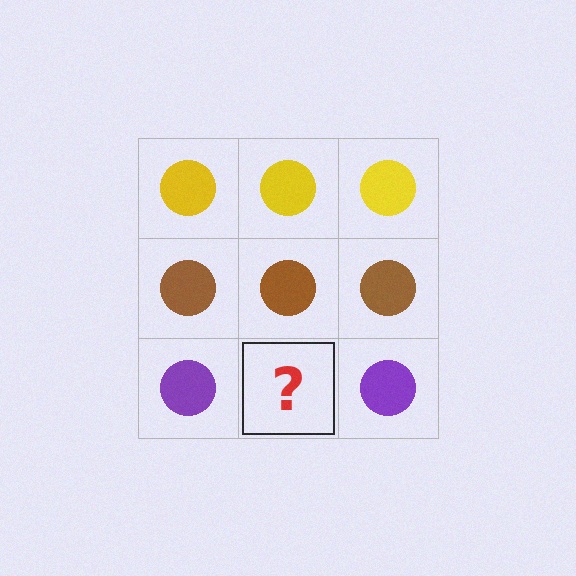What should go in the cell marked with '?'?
The missing cell should contain a purple circle.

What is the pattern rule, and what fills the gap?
The rule is that each row has a consistent color. The gap should be filled with a purple circle.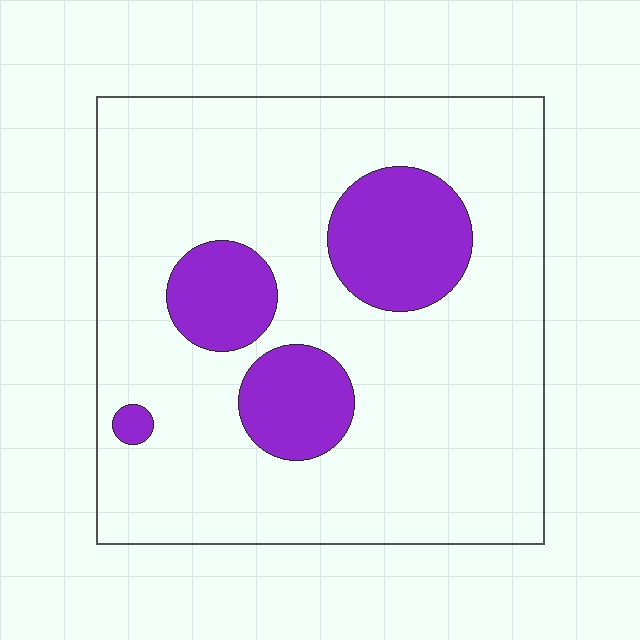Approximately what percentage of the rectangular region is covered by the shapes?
Approximately 20%.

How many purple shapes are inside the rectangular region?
4.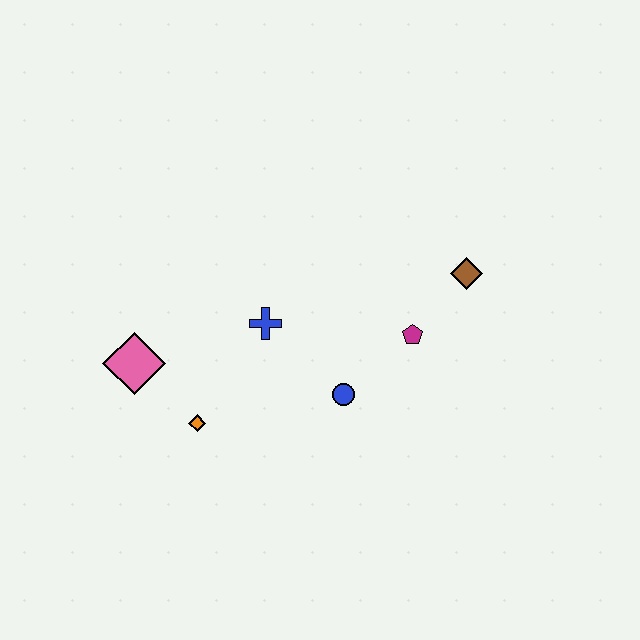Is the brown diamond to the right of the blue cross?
Yes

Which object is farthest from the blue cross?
The brown diamond is farthest from the blue cross.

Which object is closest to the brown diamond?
The magenta pentagon is closest to the brown diamond.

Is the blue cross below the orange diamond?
No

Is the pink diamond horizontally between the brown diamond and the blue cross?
No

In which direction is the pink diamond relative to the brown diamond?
The pink diamond is to the left of the brown diamond.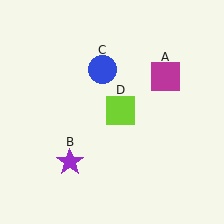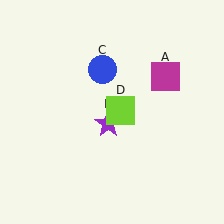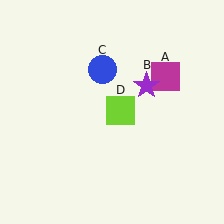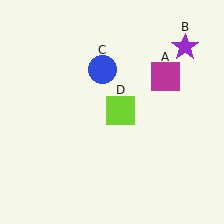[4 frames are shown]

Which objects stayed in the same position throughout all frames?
Magenta square (object A) and blue circle (object C) and lime square (object D) remained stationary.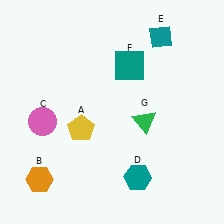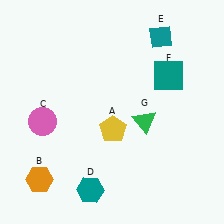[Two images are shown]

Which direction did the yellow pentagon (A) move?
The yellow pentagon (A) moved right.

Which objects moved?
The objects that moved are: the yellow pentagon (A), the teal hexagon (D), the teal square (F).